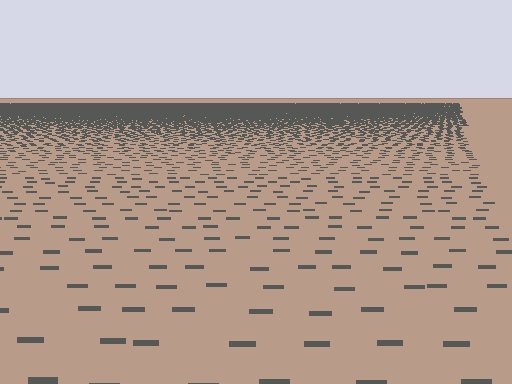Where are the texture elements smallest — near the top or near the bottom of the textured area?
Near the top.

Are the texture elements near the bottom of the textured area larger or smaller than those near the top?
Larger. Near the bottom, elements are closer to the viewer and appear at a bigger on-screen size.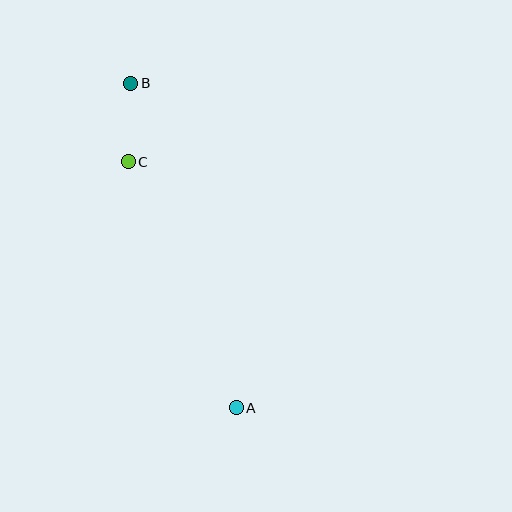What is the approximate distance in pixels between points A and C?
The distance between A and C is approximately 269 pixels.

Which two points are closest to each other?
Points B and C are closest to each other.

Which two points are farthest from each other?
Points A and B are farthest from each other.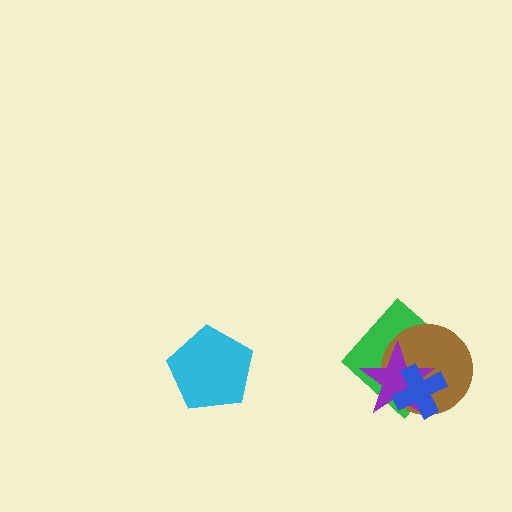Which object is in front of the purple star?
The blue cross is in front of the purple star.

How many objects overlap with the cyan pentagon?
0 objects overlap with the cyan pentagon.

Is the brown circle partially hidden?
Yes, it is partially covered by another shape.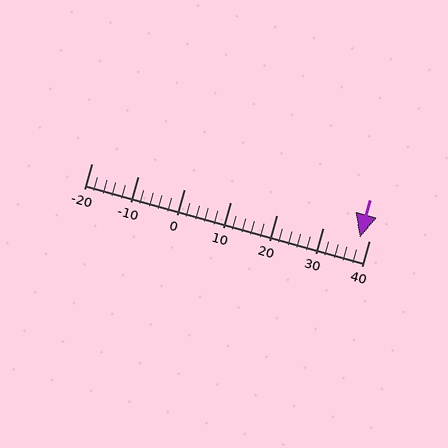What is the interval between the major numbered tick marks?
The major tick marks are spaced 10 units apart.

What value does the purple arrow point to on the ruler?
The purple arrow points to approximately 38.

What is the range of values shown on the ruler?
The ruler shows values from -20 to 40.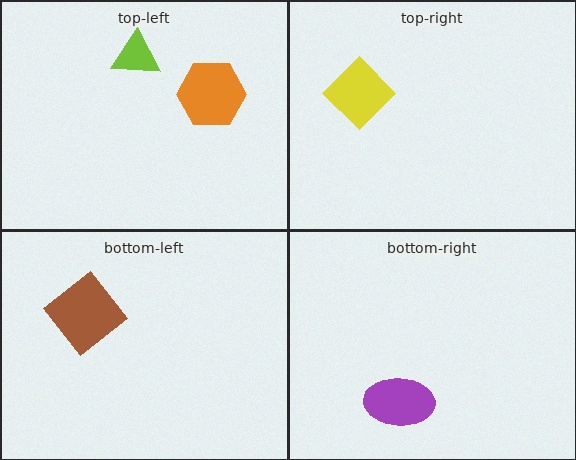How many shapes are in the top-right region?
1.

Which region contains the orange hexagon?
The top-left region.